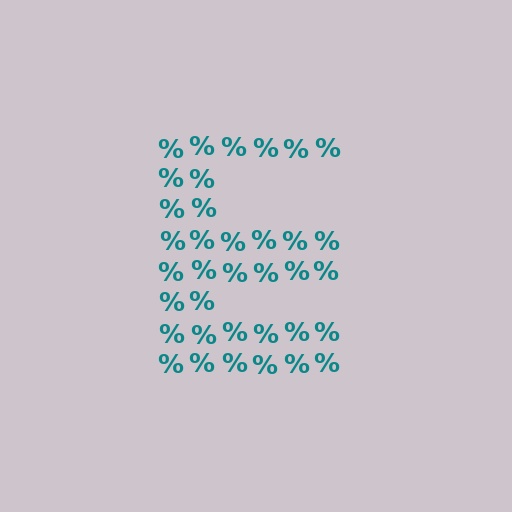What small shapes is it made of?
It is made of small percent signs.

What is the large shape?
The large shape is the letter E.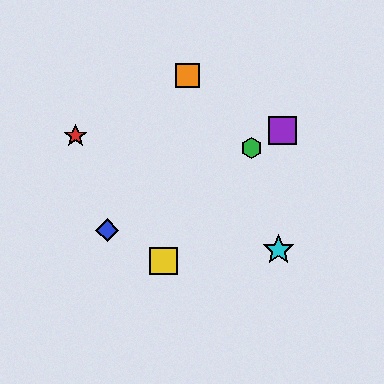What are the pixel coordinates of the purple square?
The purple square is at (282, 130).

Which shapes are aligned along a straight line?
The blue diamond, the green hexagon, the purple square are aligned along a straight line.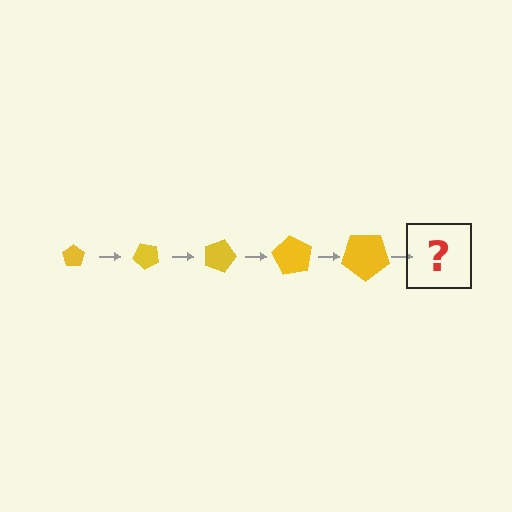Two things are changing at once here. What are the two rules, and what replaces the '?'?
The two rules are that the pentagon grows larger each step and it rotates 45 degrees each step. The '?' should be a pentagon, larger than the previous one and rotated 225 degrees from the start.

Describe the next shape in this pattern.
It should be a pentagon, larger than the previous one and rotated 225 degrees from the start.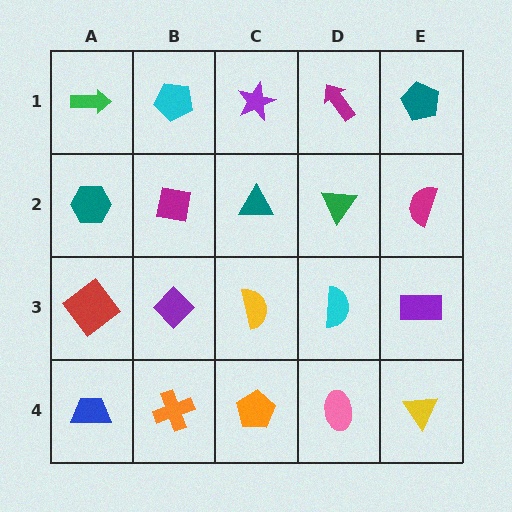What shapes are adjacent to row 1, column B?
A magenta square (row 2, column B), a green arrow (row 1, column A), a purple star (row 1, column C).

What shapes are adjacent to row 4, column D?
A cyan semicircle (row 3, column D), an orange pentagon (row 4, column C), a yellow triangle (row 4, column E).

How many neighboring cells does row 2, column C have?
4.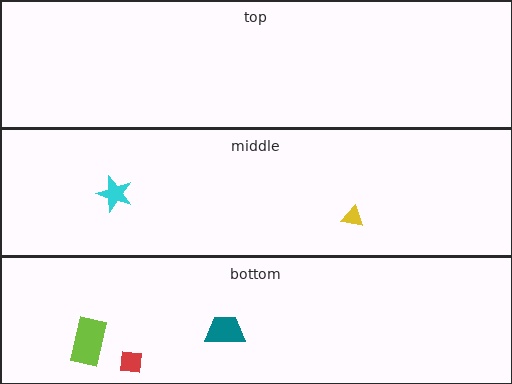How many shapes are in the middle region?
2.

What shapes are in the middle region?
The cyan star, the yellow triangle.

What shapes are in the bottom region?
The lime rectangle, the teal trapezoid, the red square.